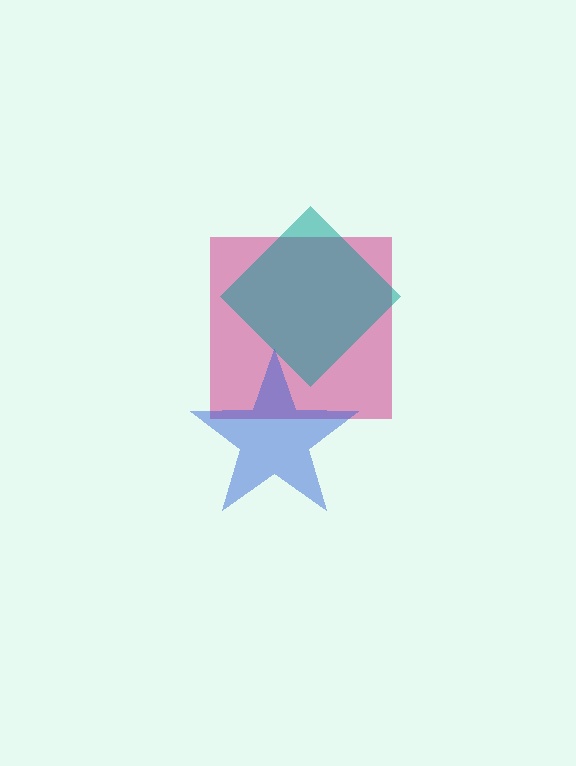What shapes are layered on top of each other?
The layered shapes are: a magenta square, a teal diamond, a blue star.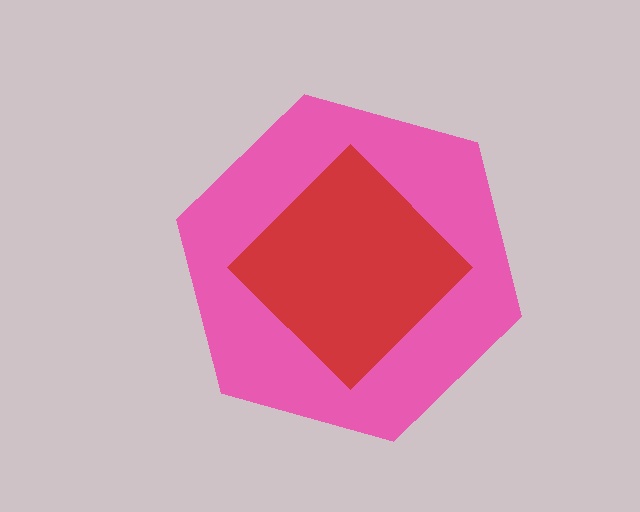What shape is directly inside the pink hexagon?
The red diamond.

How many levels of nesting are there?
2.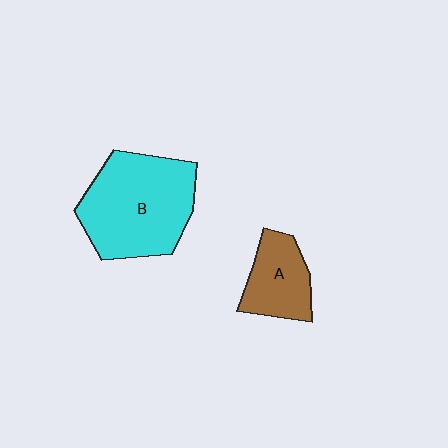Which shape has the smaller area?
Shape A (brown).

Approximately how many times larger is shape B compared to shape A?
Approximately 2.1 times.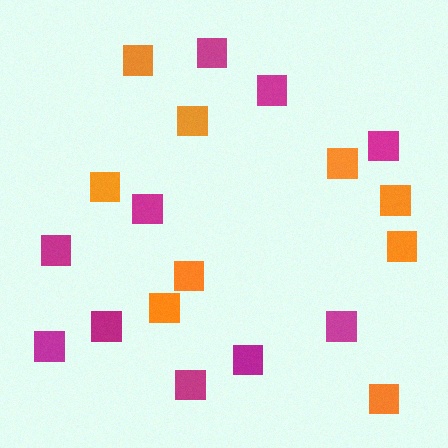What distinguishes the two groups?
There are 2 groups: one group of orange squares (9) and one group of magenta squares (10).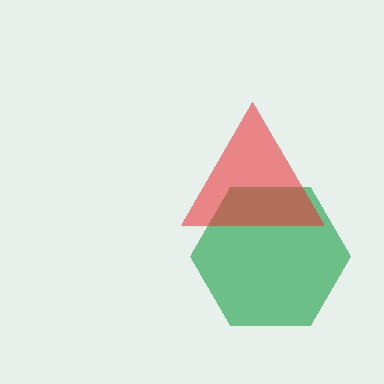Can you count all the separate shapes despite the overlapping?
Yes, there are 2 separate shapes.